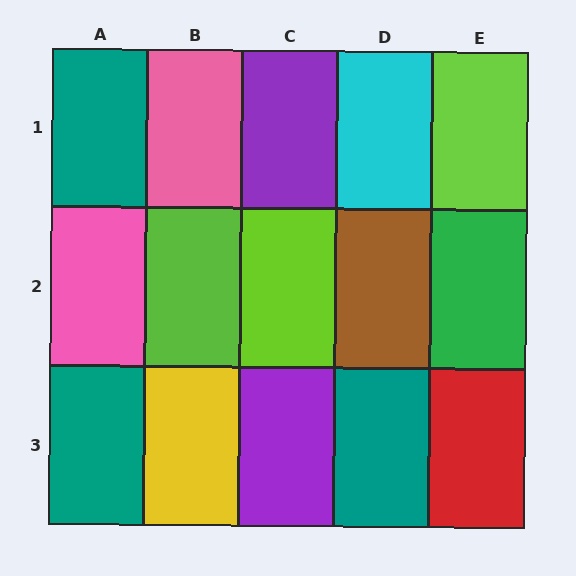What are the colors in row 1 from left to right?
Teal, pink, purple, cyan, lime.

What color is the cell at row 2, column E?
Green.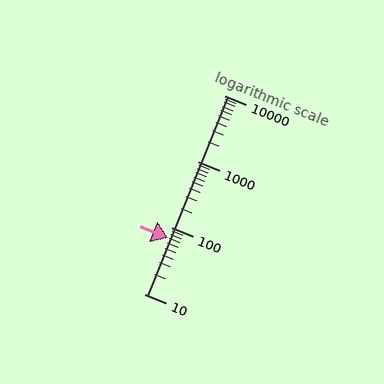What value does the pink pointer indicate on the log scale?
The pointer indicates approximately 71.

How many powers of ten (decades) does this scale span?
The scale spans 3 decades, from 10 to 10000.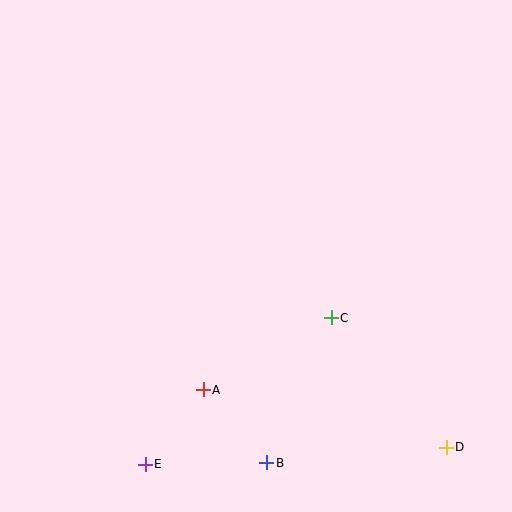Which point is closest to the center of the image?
Point C at (331, 318) is closest to the center.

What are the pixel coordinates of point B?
Point B is at (267, 463).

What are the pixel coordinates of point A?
Point A is at (203, 390).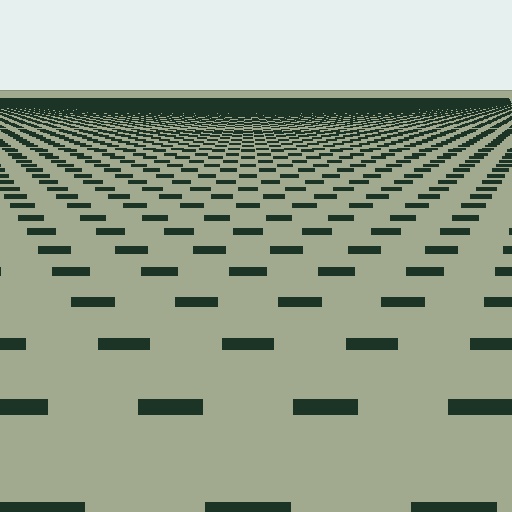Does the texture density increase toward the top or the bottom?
Density increases toward the top.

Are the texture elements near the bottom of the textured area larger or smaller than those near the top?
Larger. Near the bottom, elements are closer to the viewer and appear at a bigger on-screen size.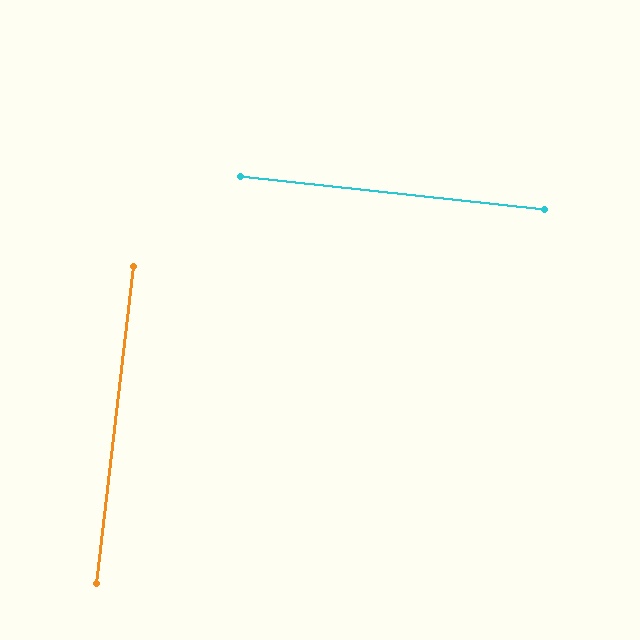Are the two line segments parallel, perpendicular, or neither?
Perpendicular — they meet at approximately 90°.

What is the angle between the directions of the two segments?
Approximately 90 degrees.